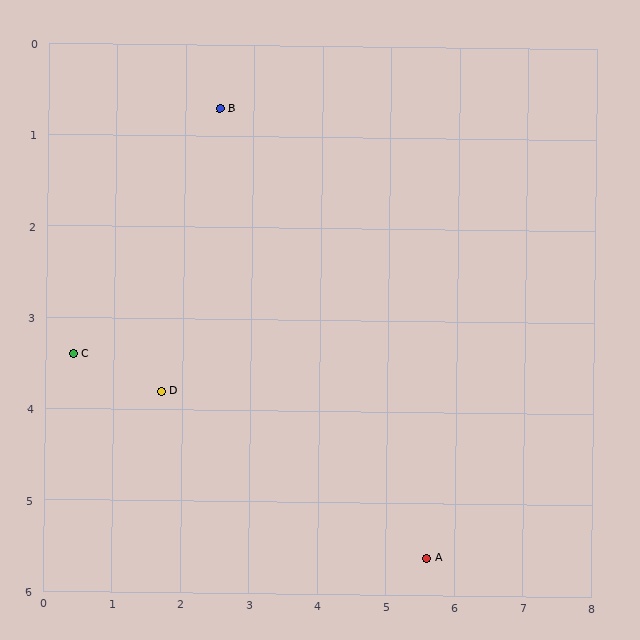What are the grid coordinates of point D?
Point D is at approximately (1.7, 3.8).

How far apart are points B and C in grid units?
Points B and C are about 3.4 grid units apart.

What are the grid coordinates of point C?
Point C is at approximately (0.4, 3.4).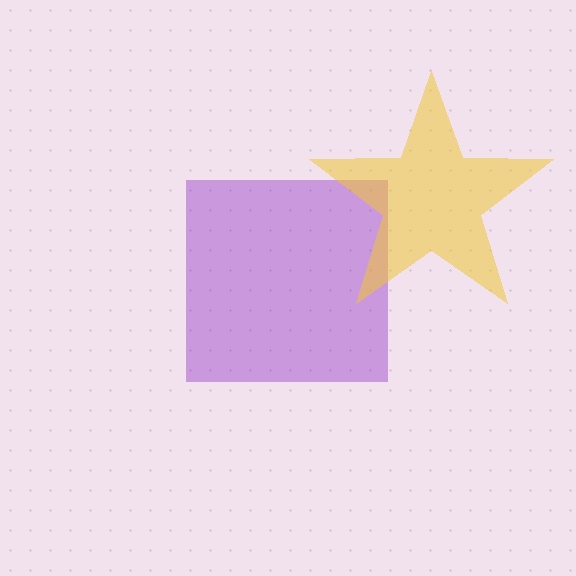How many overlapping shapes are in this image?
There are 2 overlapping shapes in the image.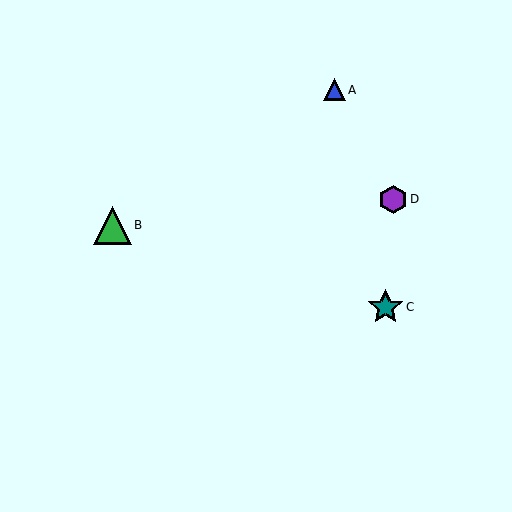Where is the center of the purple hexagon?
The center of the purple hexagon is at (393, 199).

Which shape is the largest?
The green triangle (labeled B) is the largest.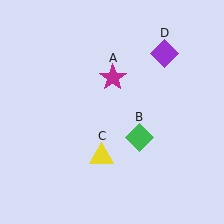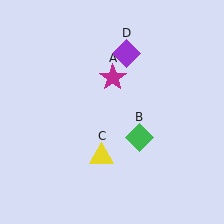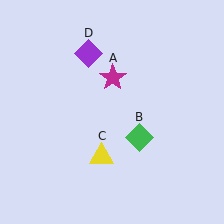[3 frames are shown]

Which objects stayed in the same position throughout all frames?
Magenta star (object A) and green diamond (object B) and yellow triangle (object C) remained stationary.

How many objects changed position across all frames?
1 object changed position: purple diamond (object D).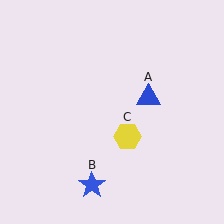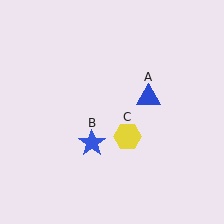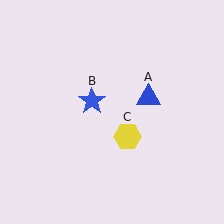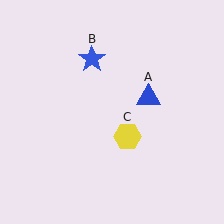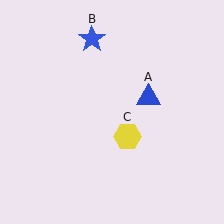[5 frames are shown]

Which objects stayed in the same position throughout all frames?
Blue triangle (object A) and yellow hexagon (object C) remained stationary.